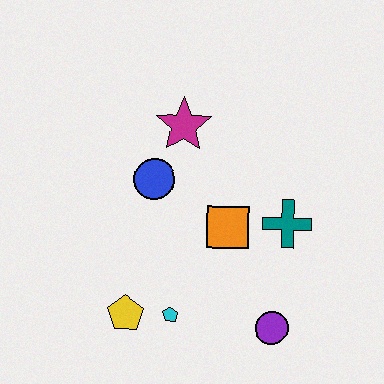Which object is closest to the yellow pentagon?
The cyan pentagon is closest to the yellow pentagon.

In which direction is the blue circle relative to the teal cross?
The blue circle is to the left of the teal cross.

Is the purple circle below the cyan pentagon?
Yes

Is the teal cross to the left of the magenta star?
No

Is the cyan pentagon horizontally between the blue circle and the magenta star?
Yes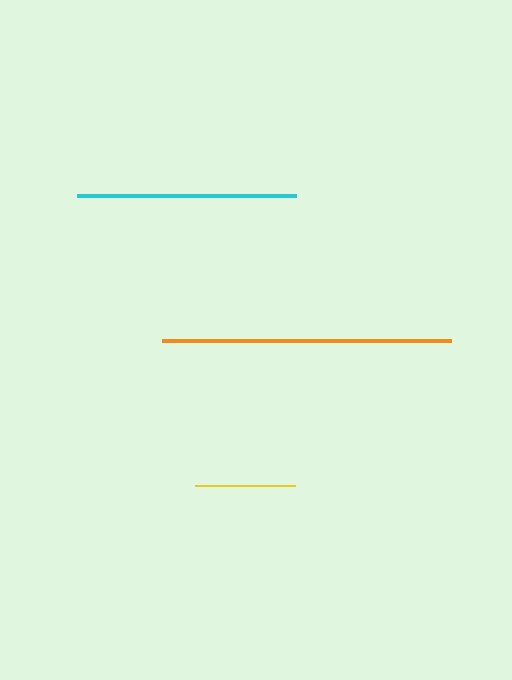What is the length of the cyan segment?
The cyan segment is approximately 219 pixels long.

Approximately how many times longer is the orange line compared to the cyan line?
The orange line is approximately 1.3 times the length of the cyan line.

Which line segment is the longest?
The orange line is the longest at approximately 289 pixels.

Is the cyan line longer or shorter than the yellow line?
The cyan line is longer than the yellow line.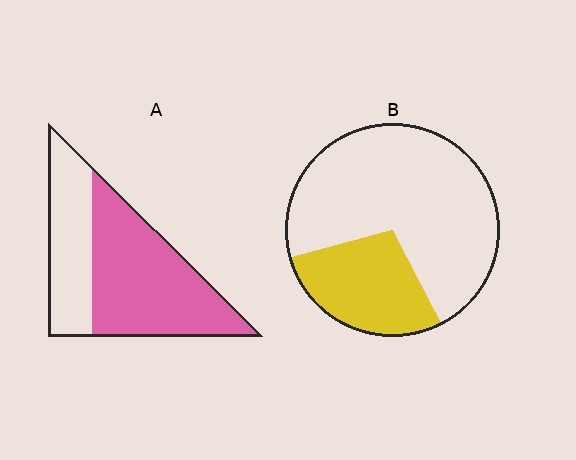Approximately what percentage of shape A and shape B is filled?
A is approximately 65% and B is approximately 30%.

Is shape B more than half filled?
No.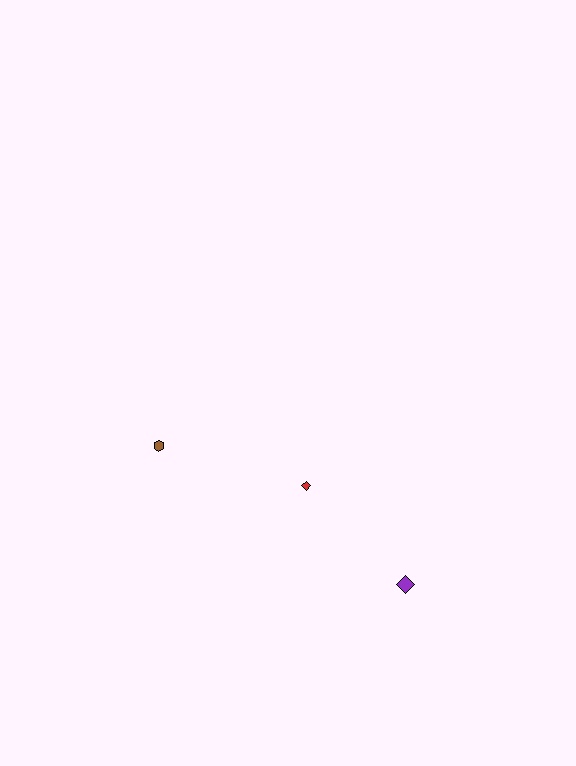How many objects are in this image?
There are 3 objects.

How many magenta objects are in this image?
There are no magenta objects.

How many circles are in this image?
There are no circles.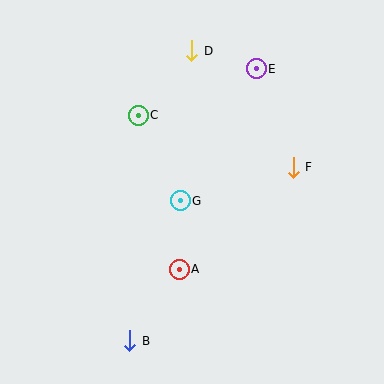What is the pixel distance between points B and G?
The distance between B and G is 149 pixels.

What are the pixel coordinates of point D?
Point D is at (192, 51).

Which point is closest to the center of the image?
Point G at (180, 201) is closest to the center.